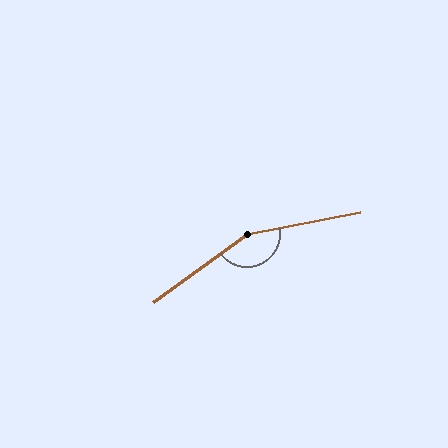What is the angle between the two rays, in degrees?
Approximately 155 degrees.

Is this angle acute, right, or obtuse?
It is obtuse.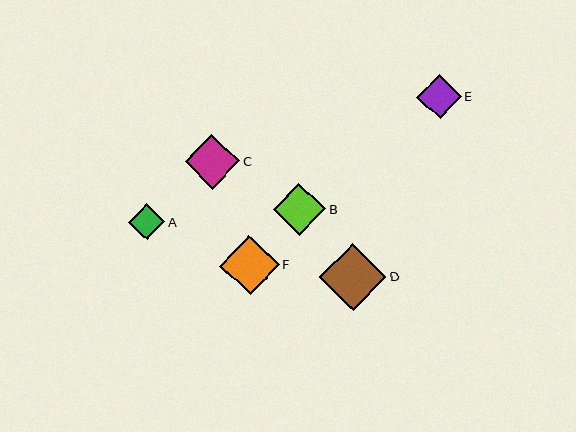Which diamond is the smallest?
Diamond A is the smallest with a size of approximately 36 pixels.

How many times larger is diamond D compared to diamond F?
Diamond D is approximately 1.1 times the size of diamond F.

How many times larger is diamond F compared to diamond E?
Diamond F is approximately 1.3 times the size of diamond E.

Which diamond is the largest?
Diamond D is the largest with a size of approximately 67 pixels.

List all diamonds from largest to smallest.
From largest to smallest: D, F, C, B, E, A.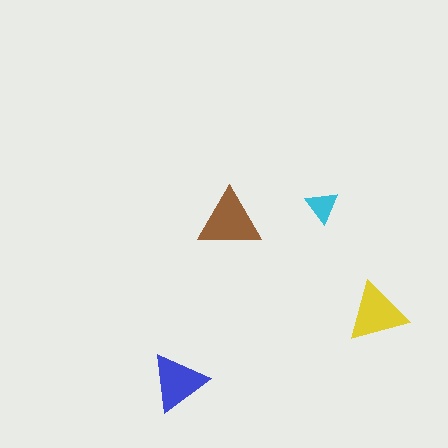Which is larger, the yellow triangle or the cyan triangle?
The yellow one.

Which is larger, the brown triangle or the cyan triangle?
The brown one.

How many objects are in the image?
There are 4 objects in the image.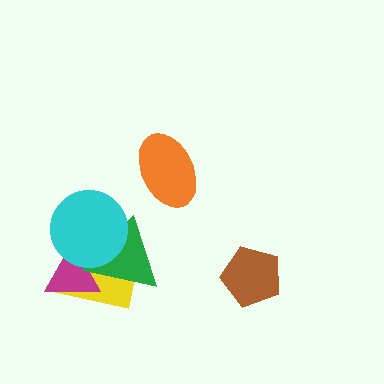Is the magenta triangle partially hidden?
Yes, it is partially covered by another shape.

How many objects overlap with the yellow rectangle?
3 objects overlap with the yellow rectangle.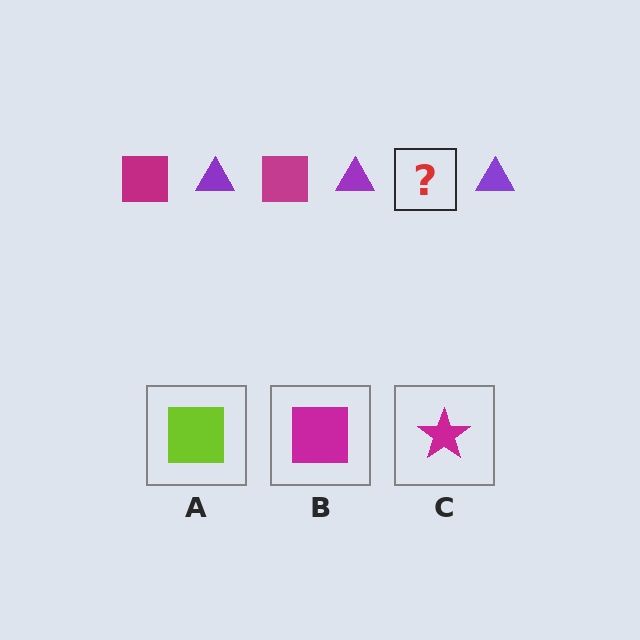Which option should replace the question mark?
Option B.